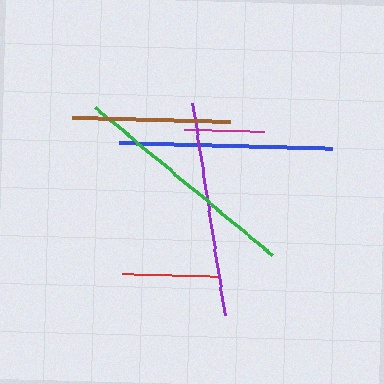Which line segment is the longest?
The green line is the longest at approximately 230 pixels.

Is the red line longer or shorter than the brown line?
The brown line is longer than the red line.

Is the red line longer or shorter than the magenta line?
The red line is longer than the magenta line.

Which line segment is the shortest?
The magenta line is the shortest at approximately 80 pixels.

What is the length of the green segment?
The green segment is approximately 230 pixels long.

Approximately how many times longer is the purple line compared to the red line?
The purple line is approximately 2.2 times the length of the red line.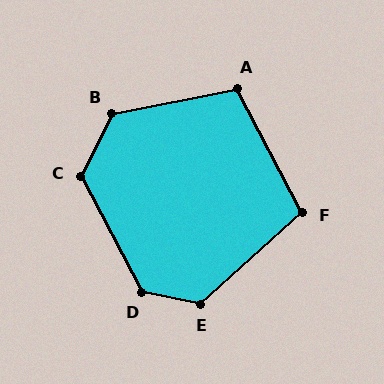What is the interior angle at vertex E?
Approximately 127 degrees (obtuse).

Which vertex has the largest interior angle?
D, at approximately 129 degrees.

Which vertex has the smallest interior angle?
F, at approximately 104 degrees.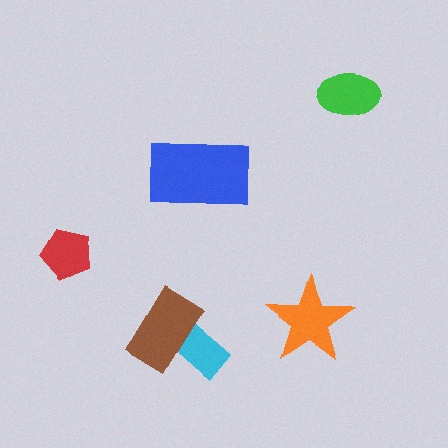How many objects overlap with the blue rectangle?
0 objects overlap with the blue rectangle.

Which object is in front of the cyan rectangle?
The brown rectangle is in front of the cyan rectangle.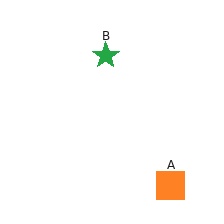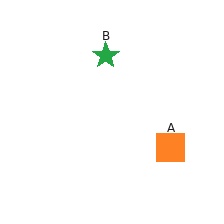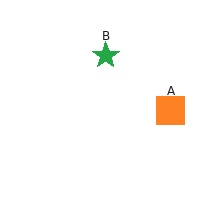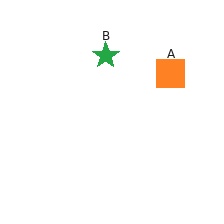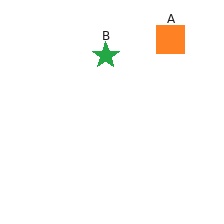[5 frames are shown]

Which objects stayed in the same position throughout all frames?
Green star (object B) remained stationary.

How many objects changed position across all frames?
1 object changed position: orange square (object A).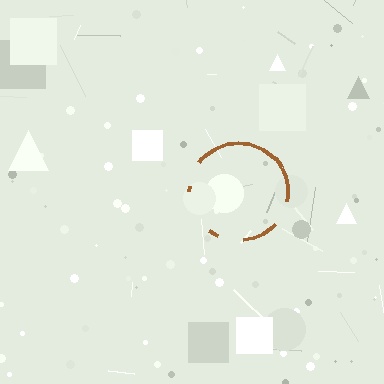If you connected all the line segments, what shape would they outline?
They would outline a circle.